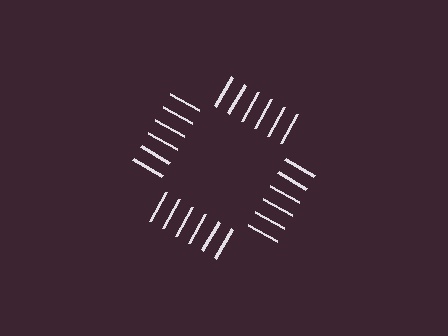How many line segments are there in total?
24 — 6 along each of the 4 edges.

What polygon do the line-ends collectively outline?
An illusory square — the line segments terminate on its edges but no continuous stroke is drawn.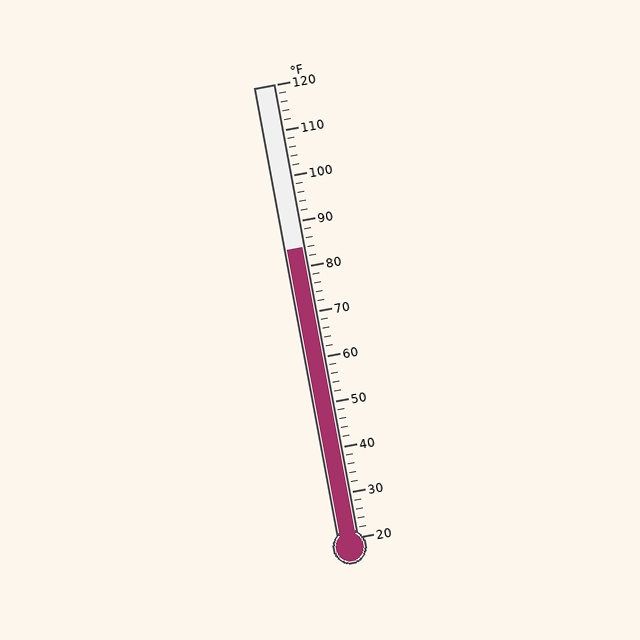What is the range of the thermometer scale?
The thermometer scale ranges from 20°F to 120°F.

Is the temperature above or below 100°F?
The temperature is below 100°F.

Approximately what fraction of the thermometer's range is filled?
The thermometer is filled to approximately 65% of its range.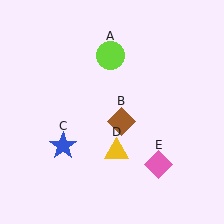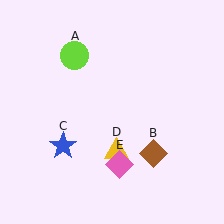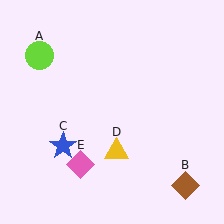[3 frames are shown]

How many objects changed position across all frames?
3 objects changed position: lime circle (object A), brown diamond (object B), pink diamond (object E).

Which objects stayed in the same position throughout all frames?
Blue star (object C) and yellow triangle (object D) remained stationary.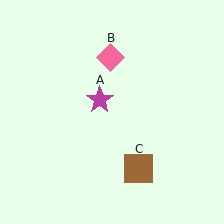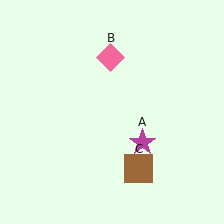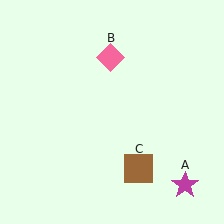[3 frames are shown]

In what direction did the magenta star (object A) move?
The magenta star (object A) moved down and to the right.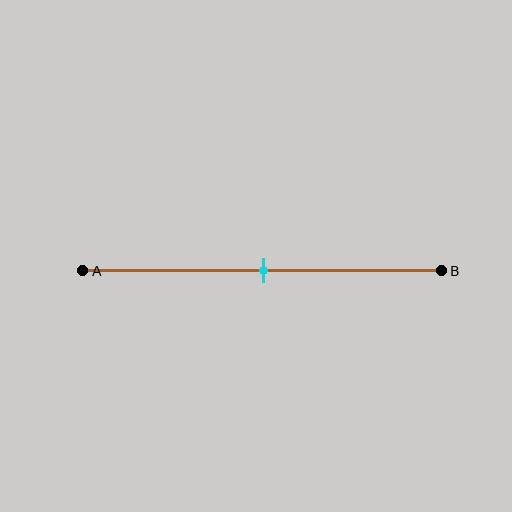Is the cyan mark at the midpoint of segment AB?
Yes, the mark is approximately at the midpoint.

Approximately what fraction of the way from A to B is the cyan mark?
The cyan mark is approximately 50% of the way from A to B.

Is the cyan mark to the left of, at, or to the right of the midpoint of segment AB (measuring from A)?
The cyan mark is approximately at the midpoint of segment AB.